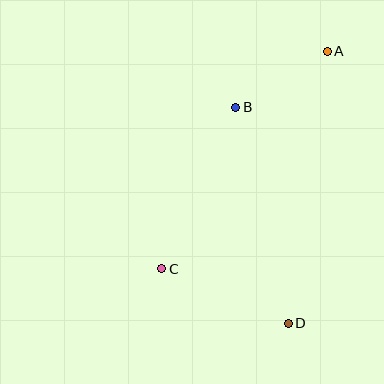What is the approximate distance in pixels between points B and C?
The distance between B and C is approximately 178 pixels.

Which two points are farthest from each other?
Points A and D are farthest from each other.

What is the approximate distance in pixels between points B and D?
The distance between B and D is approximately 222 pixels.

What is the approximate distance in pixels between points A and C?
The distance between A and C is approximately 273 pixels.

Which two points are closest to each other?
Points A and B are closest to each other.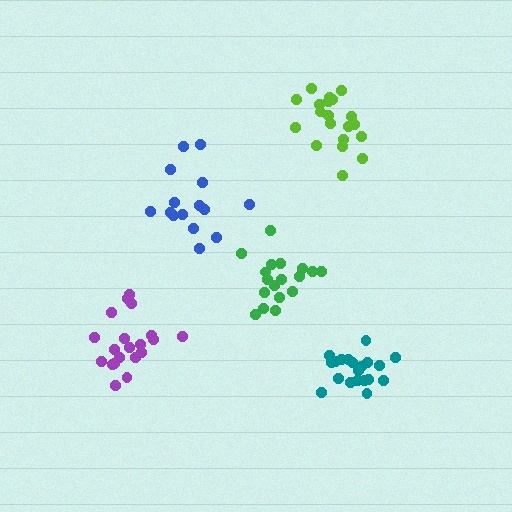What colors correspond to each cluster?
The clusters are colored: green, lime, teal, purple, blue.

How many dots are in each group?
Group 1: 18 dots, Group 2: 20 dots, Group 3: 20 dots, Group 4: 20 dots, Group 5: 15 dots (93 total).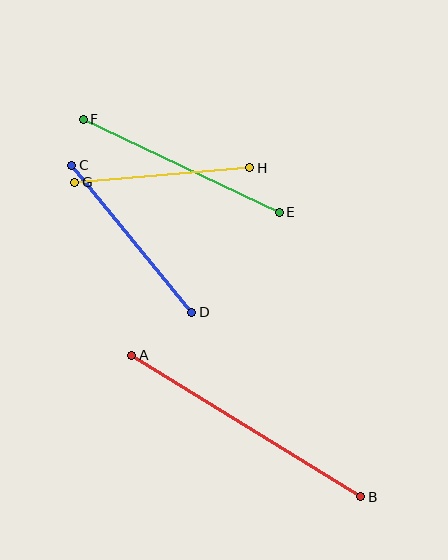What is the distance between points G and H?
The distance is approximately 176 pixels.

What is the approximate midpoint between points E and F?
The midpoint is at approximately (181, 166) pixels.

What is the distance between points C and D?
The distance is approximately 190 pixels.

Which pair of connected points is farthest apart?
Points A and B are farthest apart.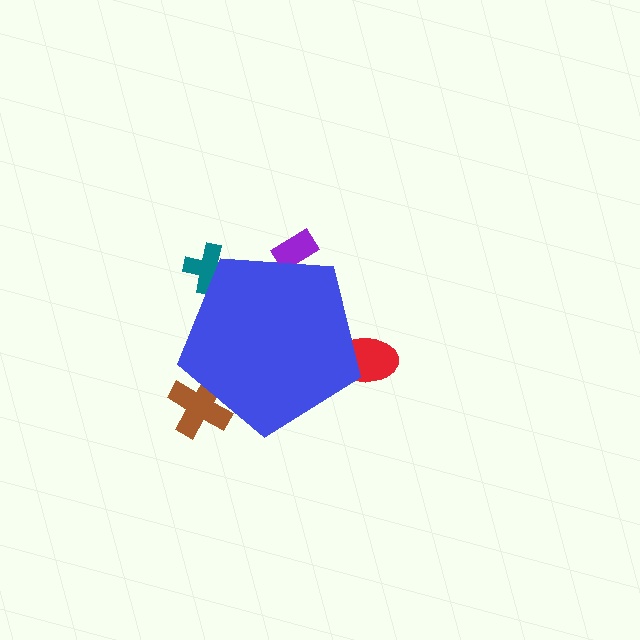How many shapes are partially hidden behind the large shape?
4 shapes are partially hidden.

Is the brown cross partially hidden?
Yes, the brown cross is partially hidden behind the blue pentagon.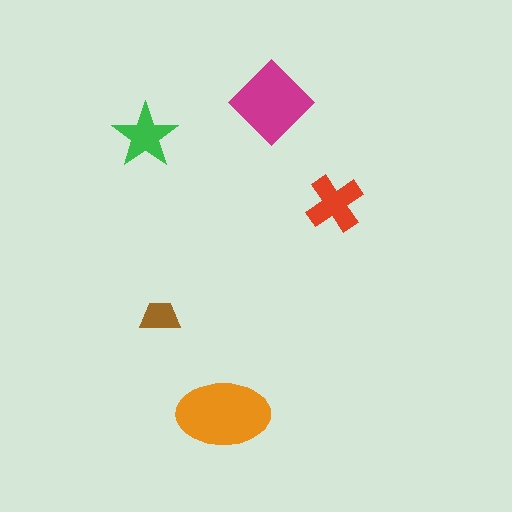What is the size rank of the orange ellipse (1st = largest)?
1st.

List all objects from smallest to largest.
The brown trapezoid, the green star, the red cross, the magenta diamond, the orange ellipse.